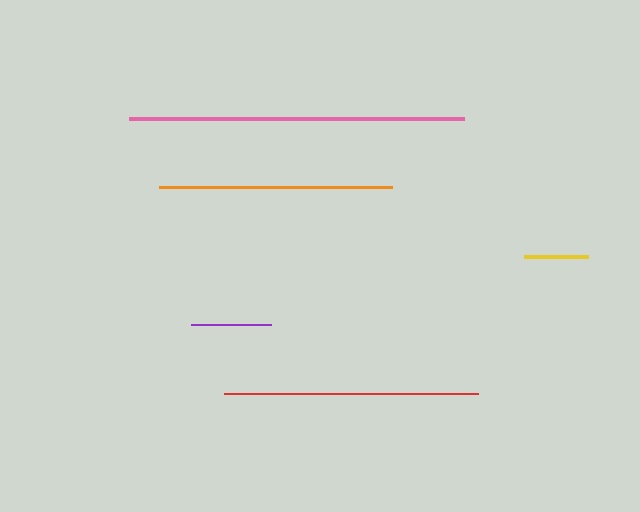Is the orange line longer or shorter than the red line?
The red line is longer than the orange line.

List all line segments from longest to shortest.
From longest to shortest: pink, red, orange, purple, yellow.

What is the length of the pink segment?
The pink segment is approximately 335 pixels long.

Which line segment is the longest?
The pink line is the longest at approximately 335 pixels.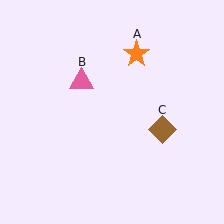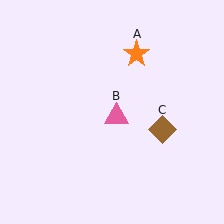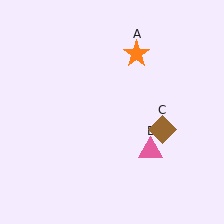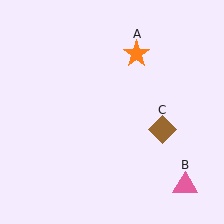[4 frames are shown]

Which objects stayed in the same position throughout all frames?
Orange star (object A) and brown diamond (object C) remained stationary.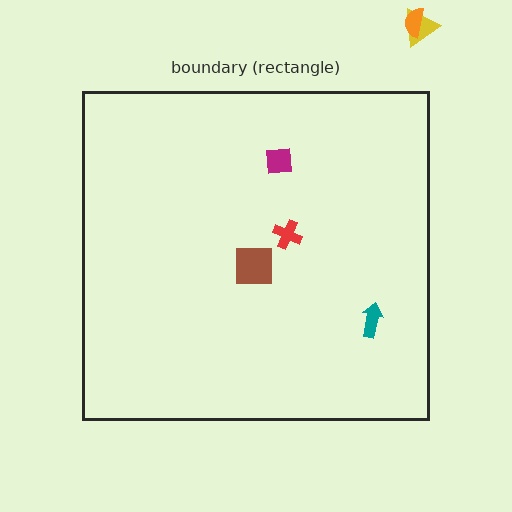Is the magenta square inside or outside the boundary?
Inside.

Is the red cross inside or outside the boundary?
Inside.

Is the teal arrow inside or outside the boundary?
Inside.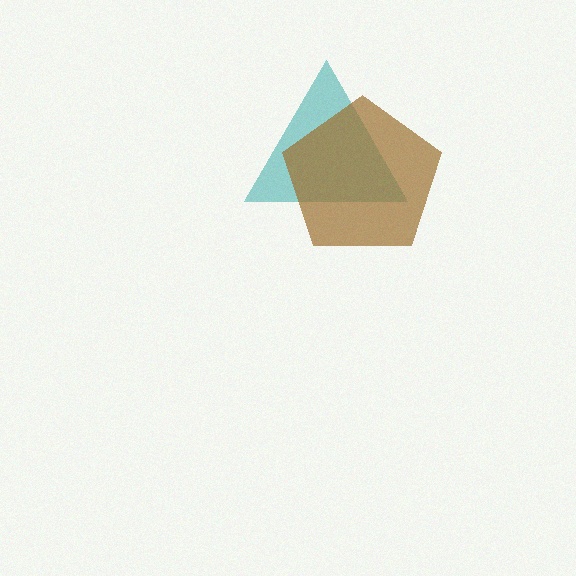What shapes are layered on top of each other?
The layered shapes are: a teal triangle, a brown pentagon.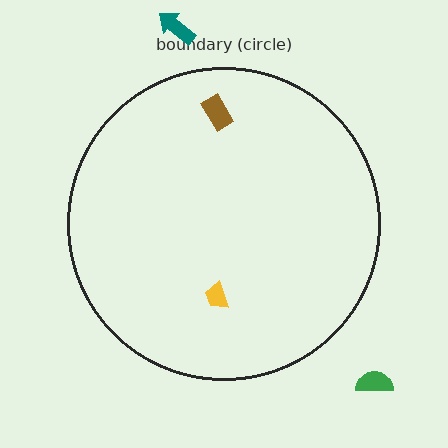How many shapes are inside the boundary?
2 inside, 2 outside.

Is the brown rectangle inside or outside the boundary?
Inside.